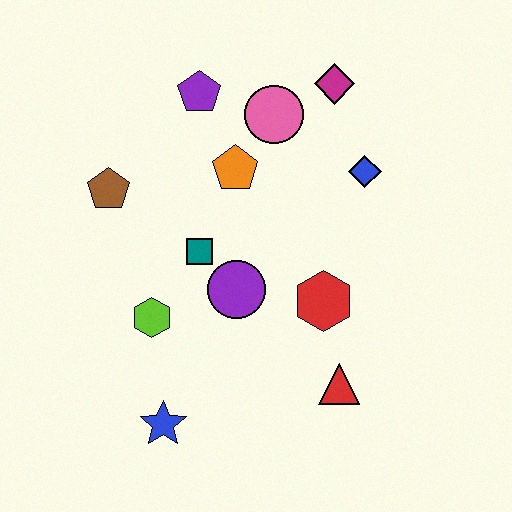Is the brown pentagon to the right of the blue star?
No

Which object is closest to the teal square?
The purple circle is closest to the teal square.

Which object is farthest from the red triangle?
The purple pentagon is farthest from the red triangle.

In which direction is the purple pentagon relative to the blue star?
The purple pentagon is above the blue star.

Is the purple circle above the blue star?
Yes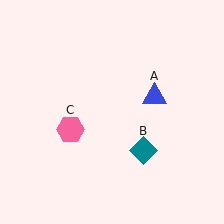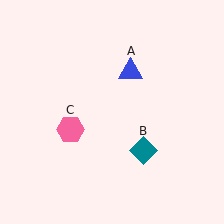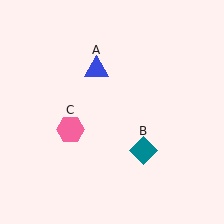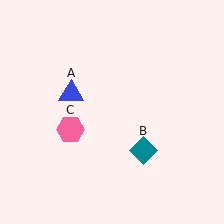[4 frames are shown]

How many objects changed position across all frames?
1 object changed position: blue triangle (object A).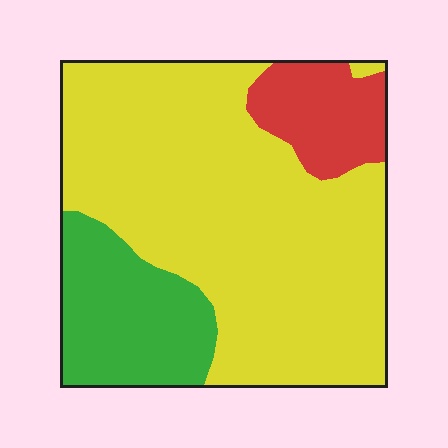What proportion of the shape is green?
Green covers around 20% of the shape.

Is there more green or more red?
Green.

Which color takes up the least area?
Red, at roughly 10%.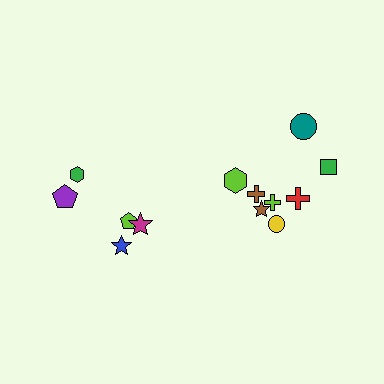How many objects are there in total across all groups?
There are 13 objects.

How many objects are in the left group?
There are 5 objects.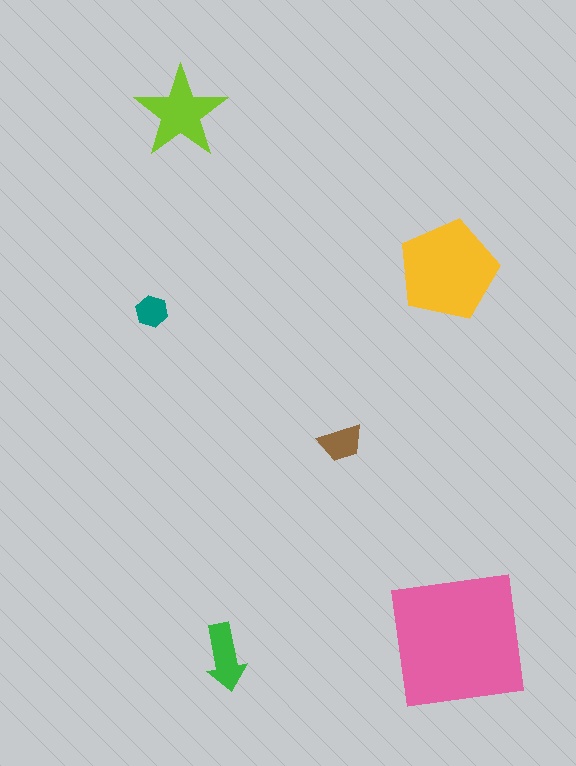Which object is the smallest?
The teal hexagon.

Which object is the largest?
The pink square.